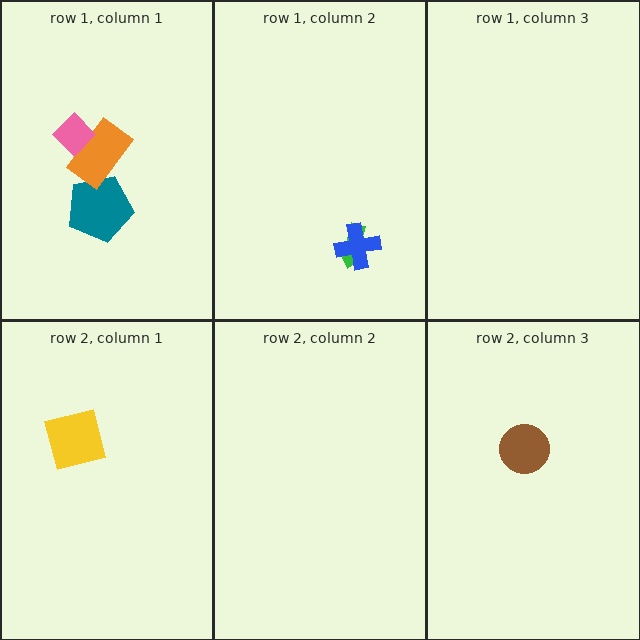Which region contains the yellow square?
The row 2, column 1 region.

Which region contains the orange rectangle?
The row 1, column 1 region.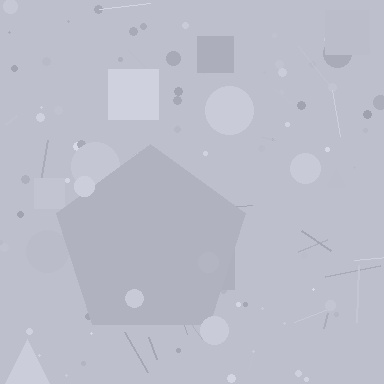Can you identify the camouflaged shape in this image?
The camouflaged shape is a pentagon.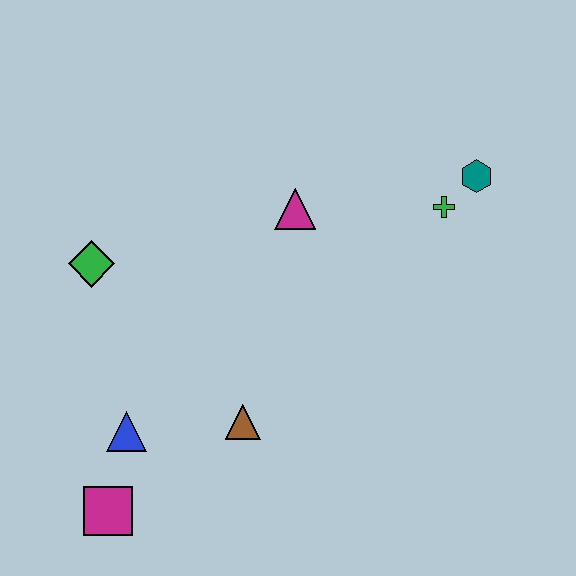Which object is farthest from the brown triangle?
The teal hexagon is farthest from the brown triangle.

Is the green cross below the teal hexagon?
Yes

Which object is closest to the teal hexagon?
The green cross is closest to the teal hexagon.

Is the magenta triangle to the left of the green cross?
Yes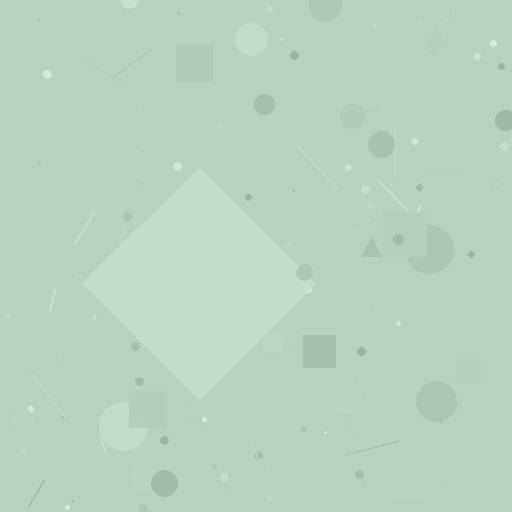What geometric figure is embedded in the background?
A diamond is embedded in the background.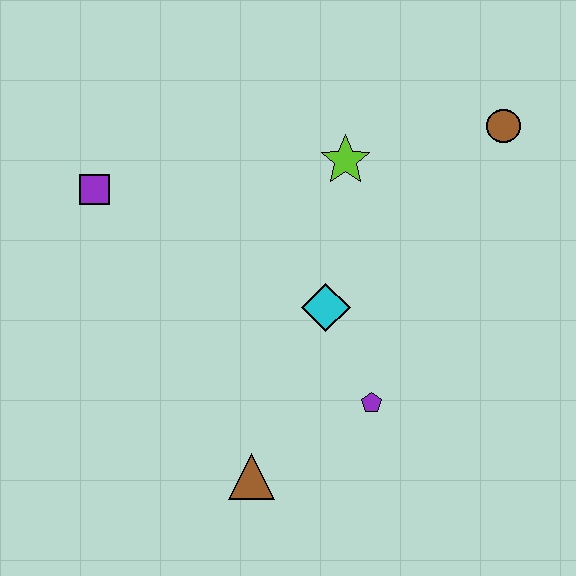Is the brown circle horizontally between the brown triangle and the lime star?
No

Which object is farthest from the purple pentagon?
The purple square is farthest from the purple pentagon.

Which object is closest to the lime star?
The cyan diamond is closest to the lime star.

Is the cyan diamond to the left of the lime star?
Yes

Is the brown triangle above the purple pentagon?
No